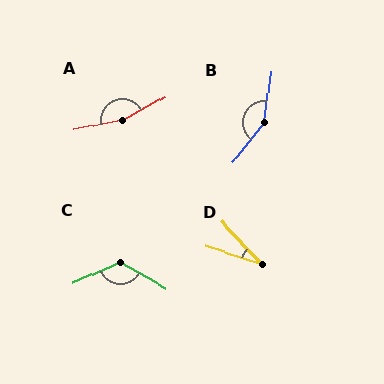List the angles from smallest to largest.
D (29°), C (126°), B (149°), A (162°).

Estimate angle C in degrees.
Approximately 126 degrees.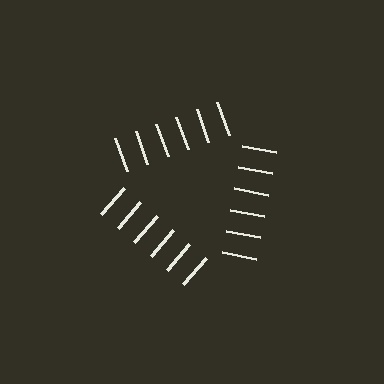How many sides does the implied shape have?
3 sides — the line-ends trace a triangle.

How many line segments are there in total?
18 — 6 along each of the 3 edges.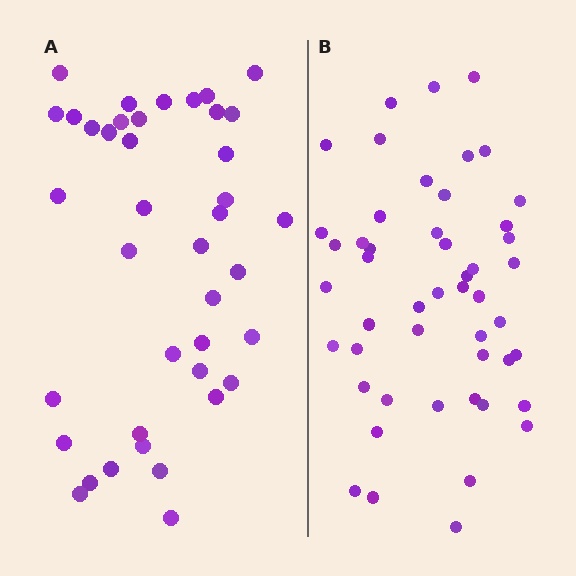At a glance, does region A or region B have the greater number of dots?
Region B (the right region) has more dots.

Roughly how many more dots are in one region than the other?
Region B has roughly 8 or so more dots than region A.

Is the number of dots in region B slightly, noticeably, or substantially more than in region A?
Region B has only slightly more — the two regions are fairly close. The ratio is roughly 1.2 to 1.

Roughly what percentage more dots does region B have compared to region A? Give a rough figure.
About 20% more.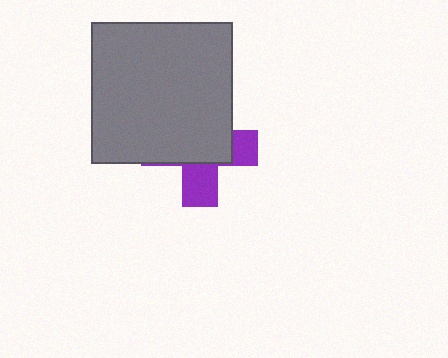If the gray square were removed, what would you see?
You would see the complete purple cross.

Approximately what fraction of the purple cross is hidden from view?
Roughly 64% of the purple cross is hidden behind the gray square.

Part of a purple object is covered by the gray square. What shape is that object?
It is a cross.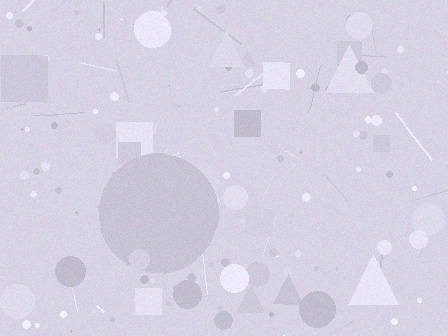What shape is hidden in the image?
A circle is hidden in the image.